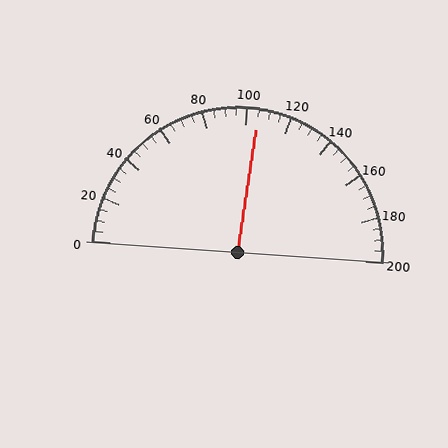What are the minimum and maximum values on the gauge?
The gauge ranges from 0 to 200.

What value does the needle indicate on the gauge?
The needle indicates approximately 105.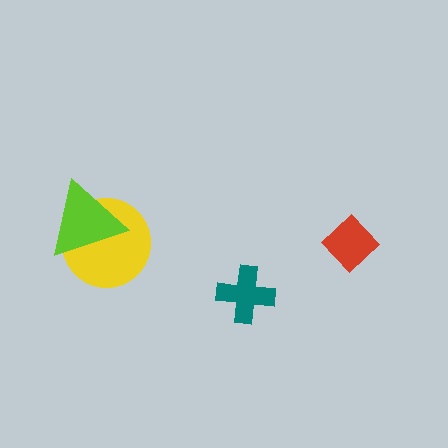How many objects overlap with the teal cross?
0 objects overlap with the teal cross.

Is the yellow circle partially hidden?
Yes, it is partially covered by another shape.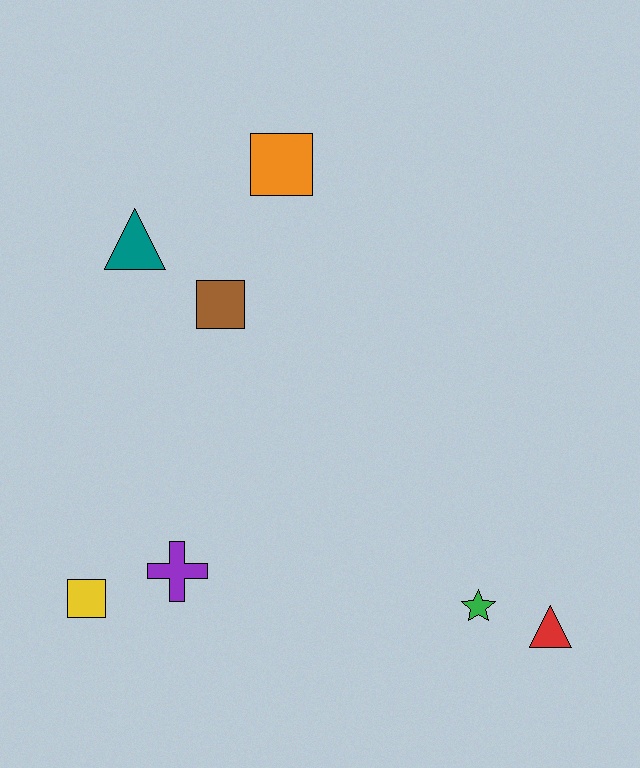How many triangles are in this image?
There are 2 triangles.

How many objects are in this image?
There are 7 objects.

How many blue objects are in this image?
There are no blue objects.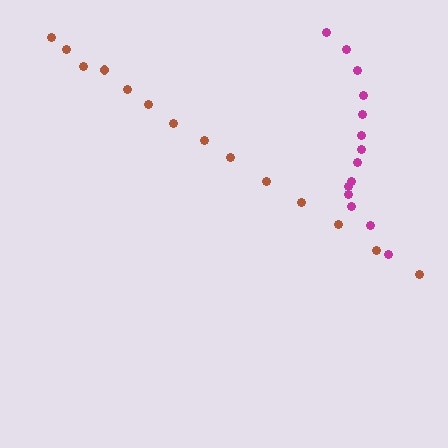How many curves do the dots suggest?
There are 2 distinct paths.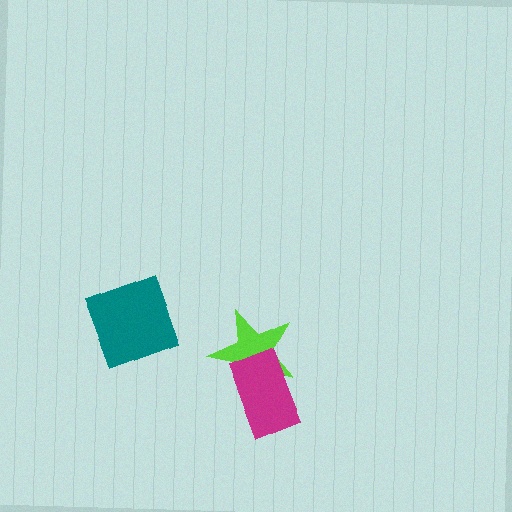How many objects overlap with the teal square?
0 objects overlap with the teal square.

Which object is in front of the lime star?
The magenta rectangle is in front of the lime star.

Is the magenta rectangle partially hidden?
No, no other shape covers it.